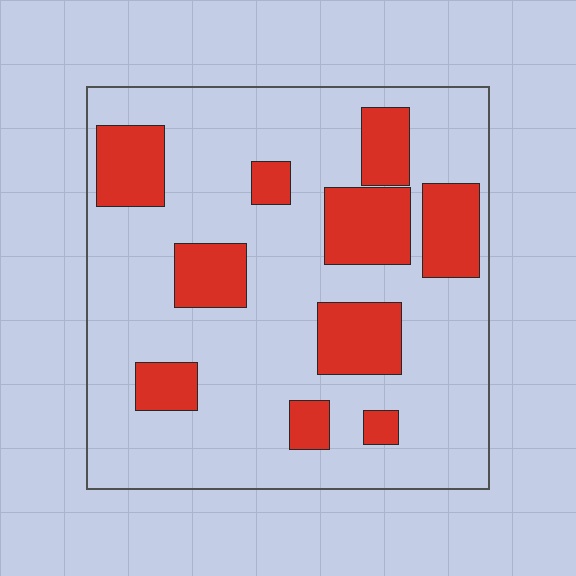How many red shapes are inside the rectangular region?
10.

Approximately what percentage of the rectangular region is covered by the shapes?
Approximately 25%.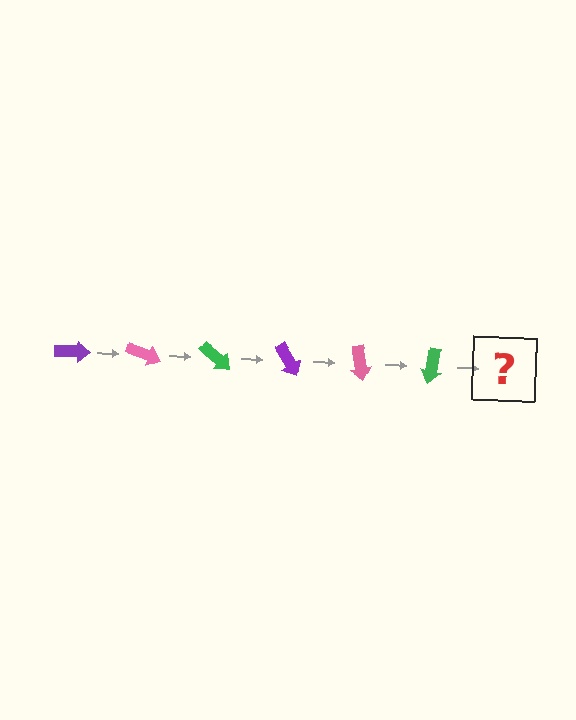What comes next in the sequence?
The next element should be a purple arrow, rotated 120 degrees from the start.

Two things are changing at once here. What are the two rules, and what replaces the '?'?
The two rules are that it rotates 20 degrees each step and the color cycles through purple, pink, and green. The '?' should be a purple arrow, rotated 120 degrees from the start.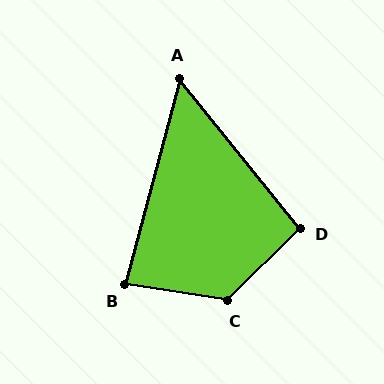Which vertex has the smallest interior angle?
A, at approximately 54 degrees.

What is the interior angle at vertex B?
Approximately 84 degrees (acute).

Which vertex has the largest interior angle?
C, at approximately 126 degrees.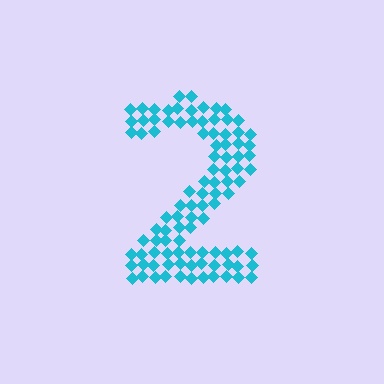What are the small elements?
The small elements are diamonds.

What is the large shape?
The large shape is the digit 2.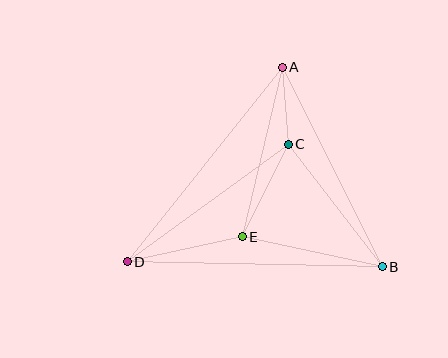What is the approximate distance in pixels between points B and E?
The distance between B and E is approximately 143 pixels.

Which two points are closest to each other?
Points A and C are closest to each other.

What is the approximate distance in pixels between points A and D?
The distance between A and D is approximately 249 pixels.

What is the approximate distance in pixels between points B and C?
The distance between B and C is approximately 154 pixels.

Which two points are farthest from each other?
Points B and D are farthest from each other.